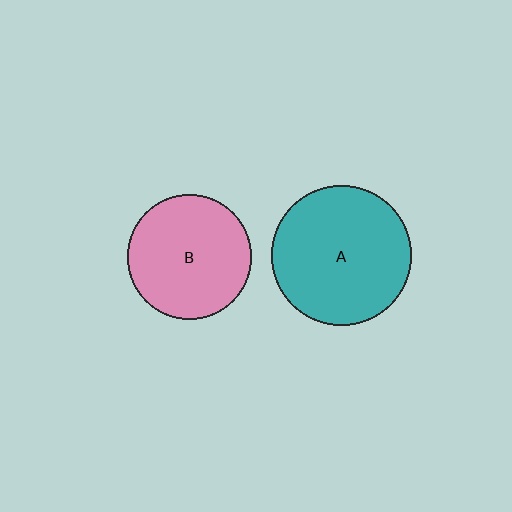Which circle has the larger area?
Circle A (teal).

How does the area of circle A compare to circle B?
Approximately 1.3 times.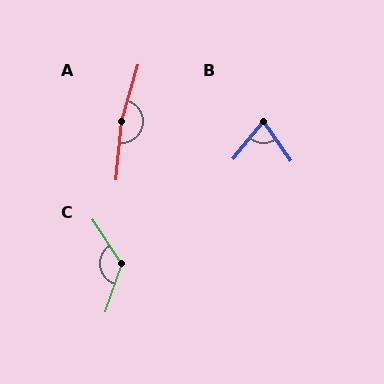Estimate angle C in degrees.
Approximately 128 degrees.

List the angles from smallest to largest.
B (74°), C (128°), A (169°).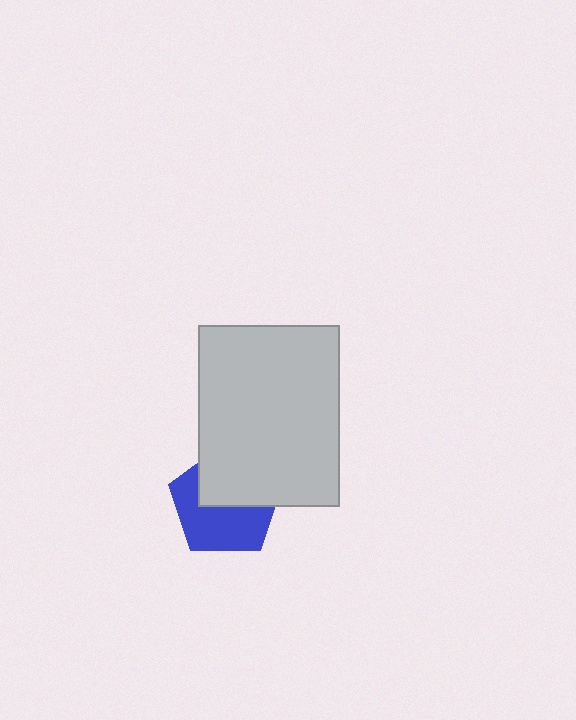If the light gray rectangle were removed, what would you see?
You would see the complete blue pentagon.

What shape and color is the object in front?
The object in front is a light gray rectangle.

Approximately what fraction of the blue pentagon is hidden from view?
Roughly 46% of the blue pentagon is hidden behind the light gray rectangle.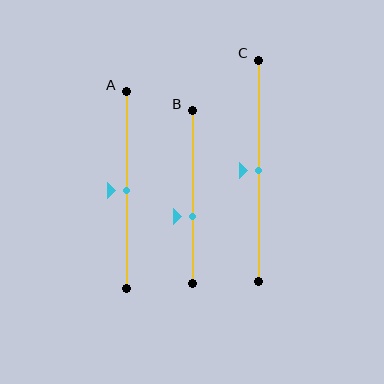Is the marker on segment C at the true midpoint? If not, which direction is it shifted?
Yes, the marker on segment C is at the true midpoint.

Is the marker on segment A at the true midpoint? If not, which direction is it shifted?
Yes, the marker on segment A is at the true midpoint.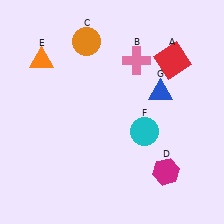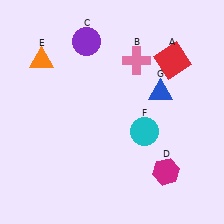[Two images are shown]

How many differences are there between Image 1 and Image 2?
There is 1 difference between the two images.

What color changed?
The circle (C) changed from orange in Image 1 to purple in Image 2.